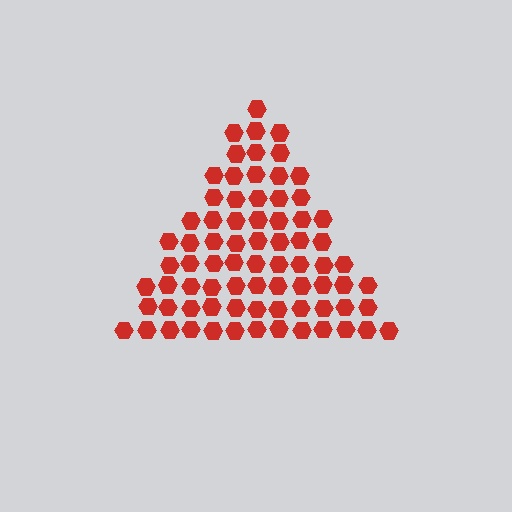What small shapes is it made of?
It is made of small hexagons.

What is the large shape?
The large shape is a triangle.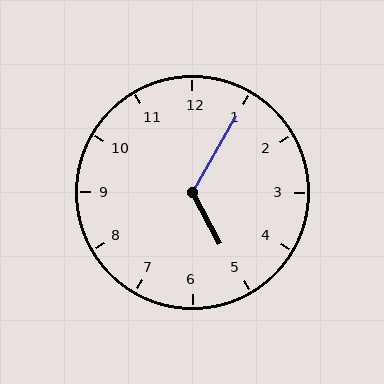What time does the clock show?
5:05.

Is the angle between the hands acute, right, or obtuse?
It is obtuse.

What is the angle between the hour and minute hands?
Approximately 122 degrees.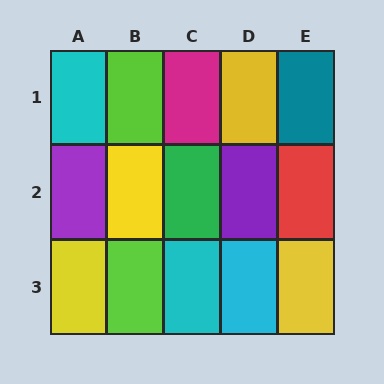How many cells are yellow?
4 cells are yellow.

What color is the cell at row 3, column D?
Cyan.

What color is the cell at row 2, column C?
Green.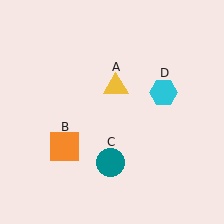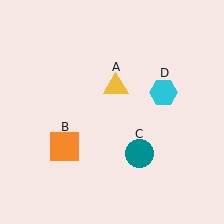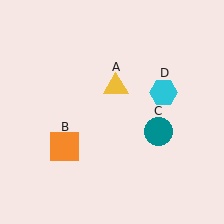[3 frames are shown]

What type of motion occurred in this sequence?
The teal circle (object C) rotated counterclockwise around the center of the scene.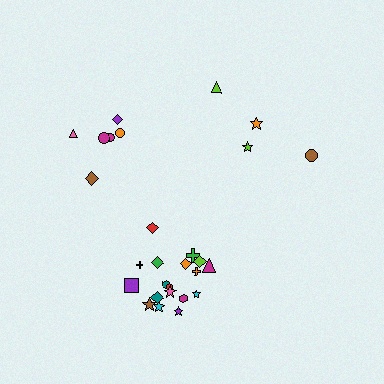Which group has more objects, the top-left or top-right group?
The top-left group.